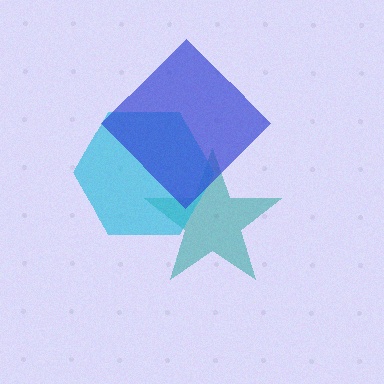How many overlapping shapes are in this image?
There are 3 overlapping shapes in the image.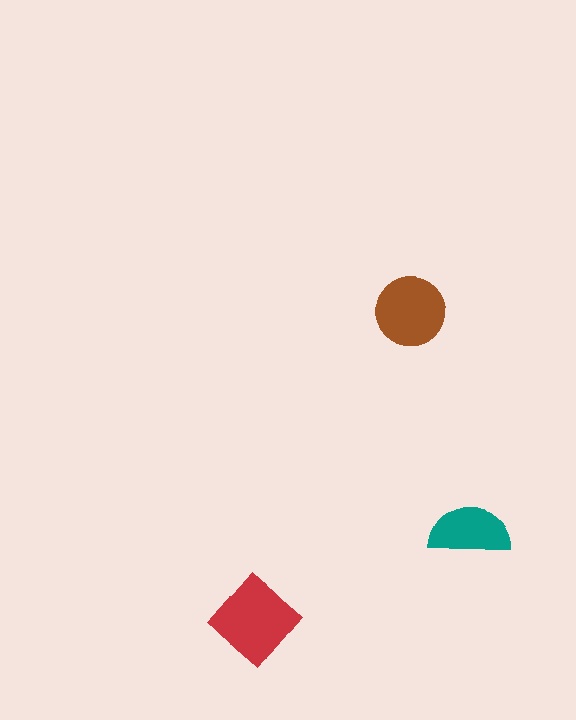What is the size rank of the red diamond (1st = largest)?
1st.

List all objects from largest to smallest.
The red diamond, the brown circle, the teal semicircle.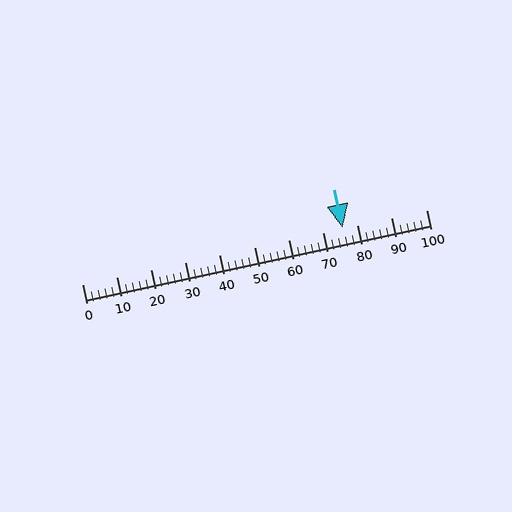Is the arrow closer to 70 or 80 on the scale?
The arrow is closer to 80.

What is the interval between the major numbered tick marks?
The major tick marks are spaced 10 units apart.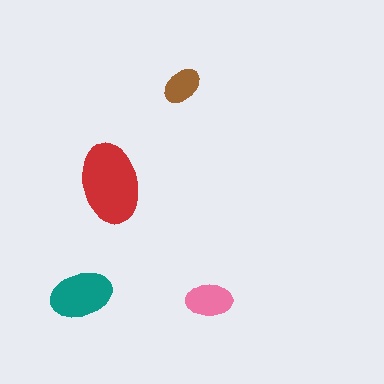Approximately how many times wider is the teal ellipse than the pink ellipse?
About 1.5 times wider.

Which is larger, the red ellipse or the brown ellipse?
The red one.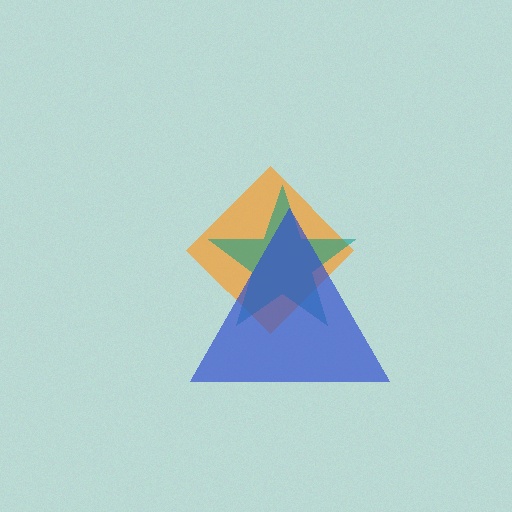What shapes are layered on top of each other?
The layered shapes are: an orange diamond, a teal star, a blue triangle.